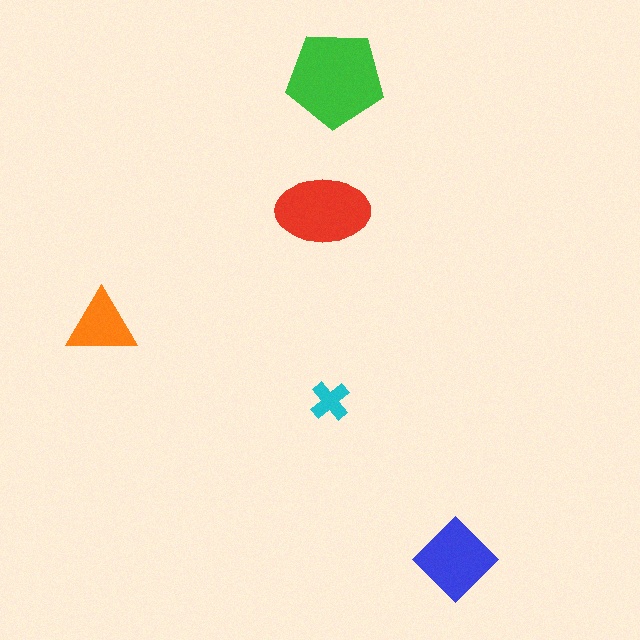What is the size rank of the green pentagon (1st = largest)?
1st.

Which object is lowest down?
The blue diamond is bottommost.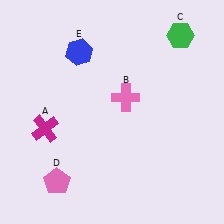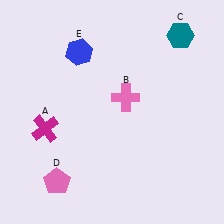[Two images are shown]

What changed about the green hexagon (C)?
In Image 1, C is green. In Image 2, it changed to teal.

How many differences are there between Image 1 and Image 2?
There is 1 difference between the two images.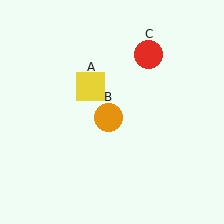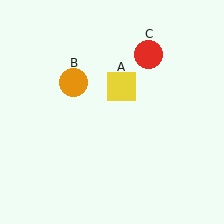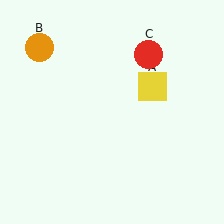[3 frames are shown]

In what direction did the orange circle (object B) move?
The orange circle (object B) moved up and to the left.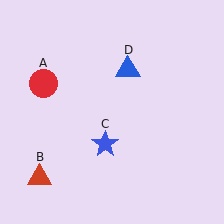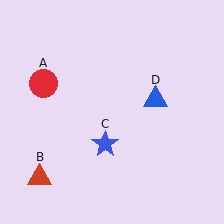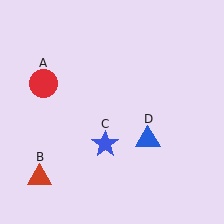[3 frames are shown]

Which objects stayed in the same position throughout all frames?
Red circle (object A) and red triangle (object B) and blue star (object C) remained stationary.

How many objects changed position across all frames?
1 object changed position: blue triangle (object D).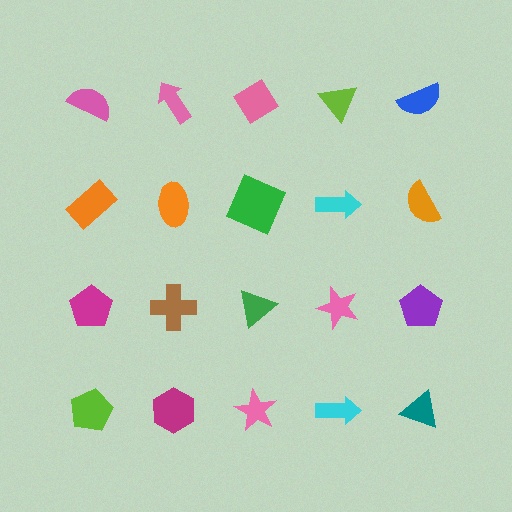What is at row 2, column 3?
A green square.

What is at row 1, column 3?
A pink diamond.